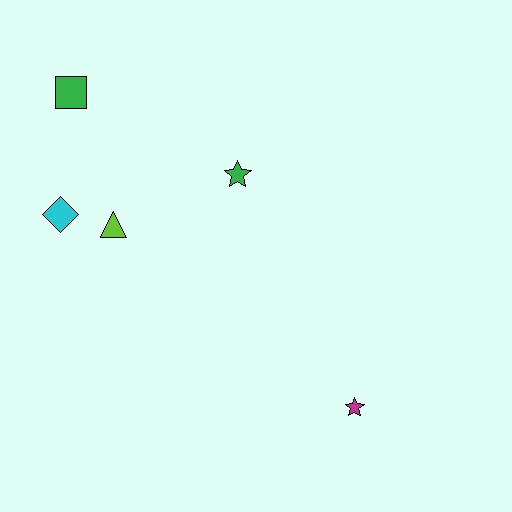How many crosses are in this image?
There are no crosses.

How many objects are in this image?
There are 5 objects.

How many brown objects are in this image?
There are no brown objects.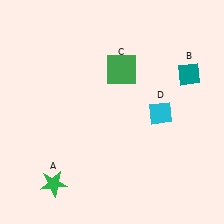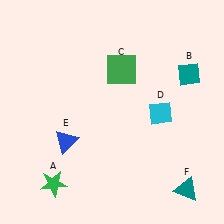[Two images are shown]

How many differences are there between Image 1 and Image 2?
There are 2 differences between the two images.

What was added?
A blue triangle (E), a teal triangle (F) were added in Image 2.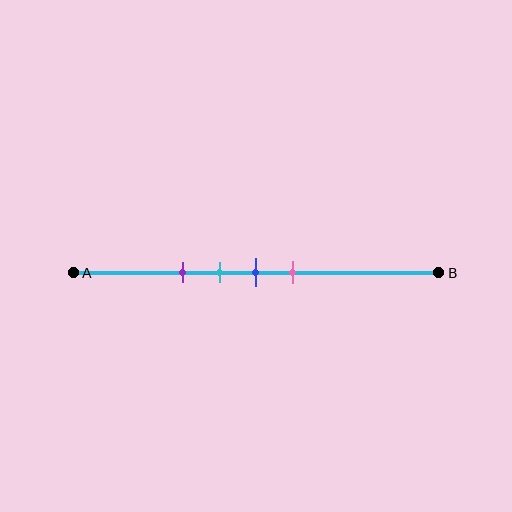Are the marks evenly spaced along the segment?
Yes, the marks are approximately evenly spaced.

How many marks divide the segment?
There are 4 marks dividing the segment.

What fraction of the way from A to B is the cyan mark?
The cyan mark is approximately 40% (0.4) of the way from A to B.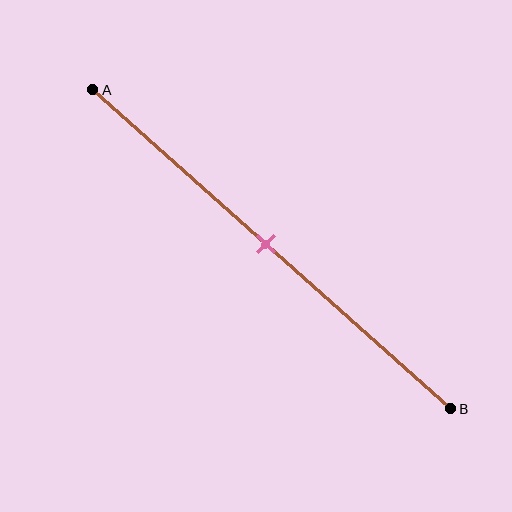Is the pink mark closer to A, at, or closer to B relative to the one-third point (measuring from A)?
The pink mark is closer to point B than the one-third point of segment AB.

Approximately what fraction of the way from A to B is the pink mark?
The pink mark is approximately 50% of the way from A to B.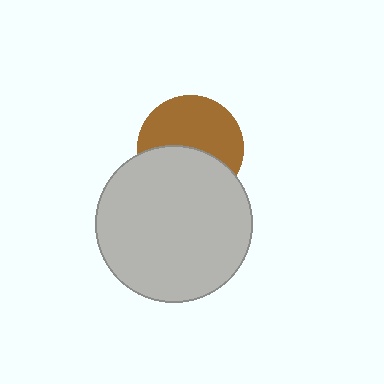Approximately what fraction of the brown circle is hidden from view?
Roughly 45% of the brown circle is hidden behind the light gray circle.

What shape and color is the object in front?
The object in front is a light gray circle.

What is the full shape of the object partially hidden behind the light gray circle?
The partially hidden object is a brown circle.